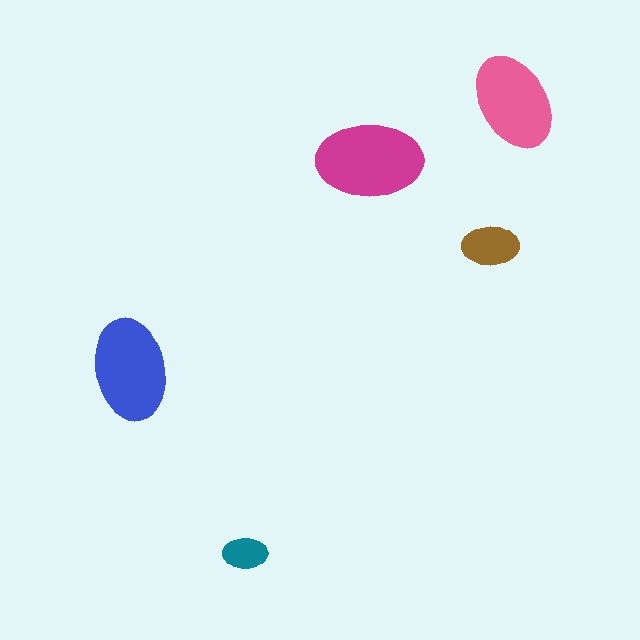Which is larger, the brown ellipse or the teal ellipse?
The brown one.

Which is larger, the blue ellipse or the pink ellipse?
The blue one.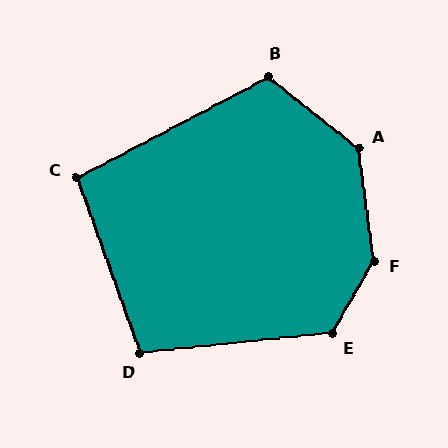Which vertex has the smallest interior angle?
C, at approximately 98 degrees.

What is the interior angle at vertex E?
Approximately 126 degrees (obtuse).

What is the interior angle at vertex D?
Approximately 104 degrees (obtuse).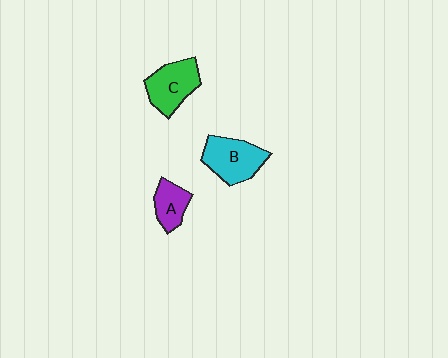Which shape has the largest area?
Shape B (cyan).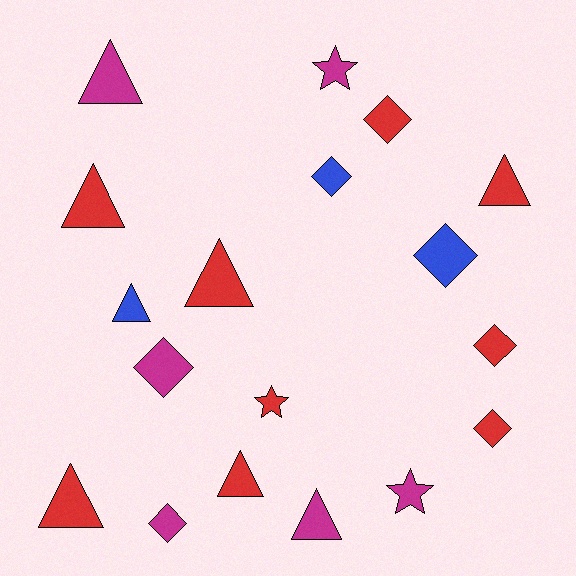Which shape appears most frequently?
Triangle, with 8 objects.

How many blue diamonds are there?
There are 2 blue diamonds.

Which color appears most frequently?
Red, with 9 objects.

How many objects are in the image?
There are 18 objects.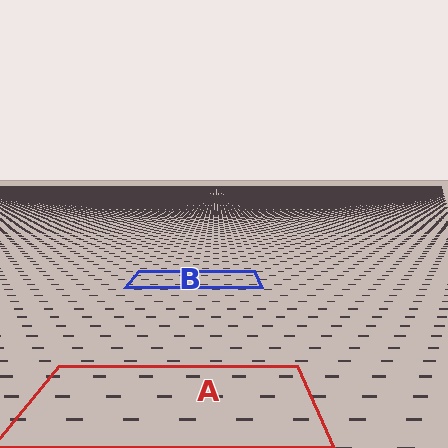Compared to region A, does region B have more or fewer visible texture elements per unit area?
Region B has more texture elements per unit area — they are packed more densely because it is farther away.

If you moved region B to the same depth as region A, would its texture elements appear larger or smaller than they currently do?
They would appear larger. At a closer depth, the same texture elements are projected at a bigger on-screen size.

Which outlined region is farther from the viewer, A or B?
Region B is farther from the viewer — the texture elements inside it appear smaller and more densely packed.